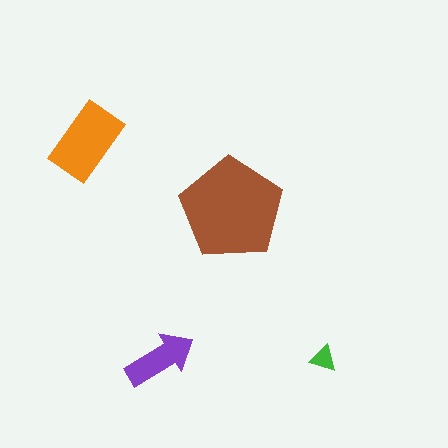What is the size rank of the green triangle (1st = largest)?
4th.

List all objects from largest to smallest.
The brown pentagon, the orange rectangle, the purple arrow, the green triangle.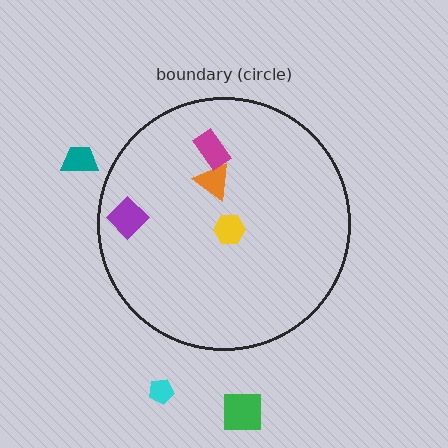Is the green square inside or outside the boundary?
Outside.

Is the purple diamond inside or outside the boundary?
Inside.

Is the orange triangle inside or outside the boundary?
Inside.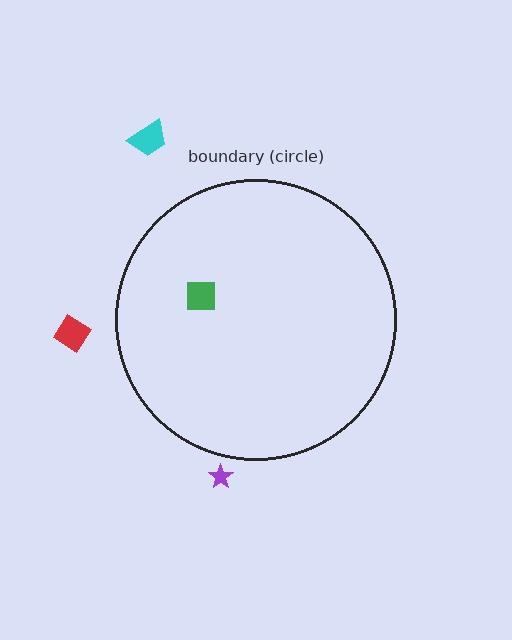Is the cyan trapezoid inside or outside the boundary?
Outside.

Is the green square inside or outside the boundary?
Inside.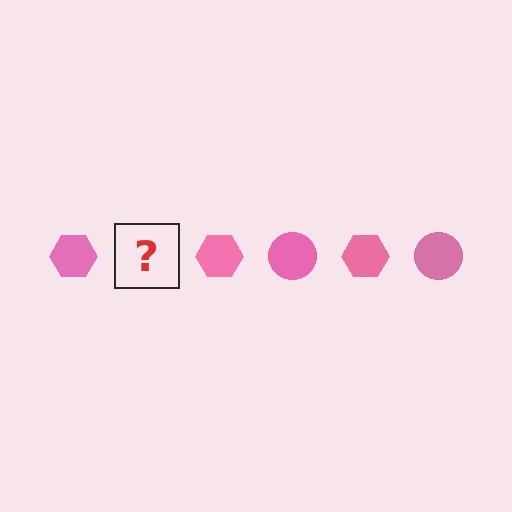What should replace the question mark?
The question mark should be replaced with a pink circle.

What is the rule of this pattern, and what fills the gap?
The rule is that the pattern cycles through hexagon, circle shapes in pink. The gap should be filled with a pink circle.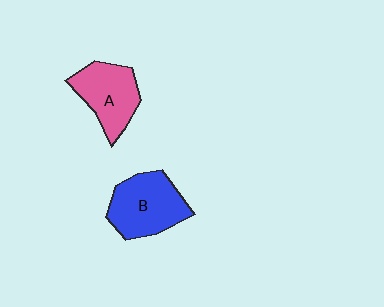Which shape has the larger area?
Shape B (blue).